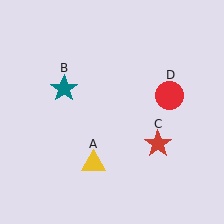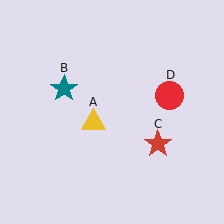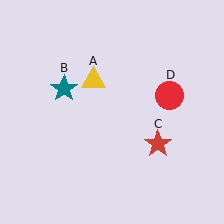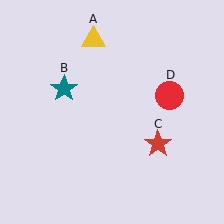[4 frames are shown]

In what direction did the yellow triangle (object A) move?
The yellow triangle (object A) moved up.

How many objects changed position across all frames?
1 object changed position: yellow triangle (object A).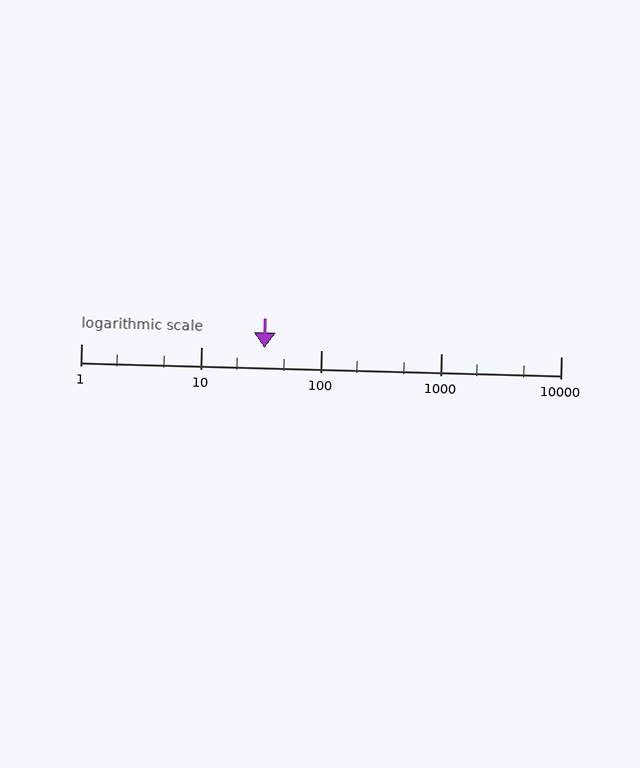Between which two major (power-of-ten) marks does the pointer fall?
The pointer is between 10 and 100.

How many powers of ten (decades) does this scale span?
The scale spans 4 decades, from 1 to 10000.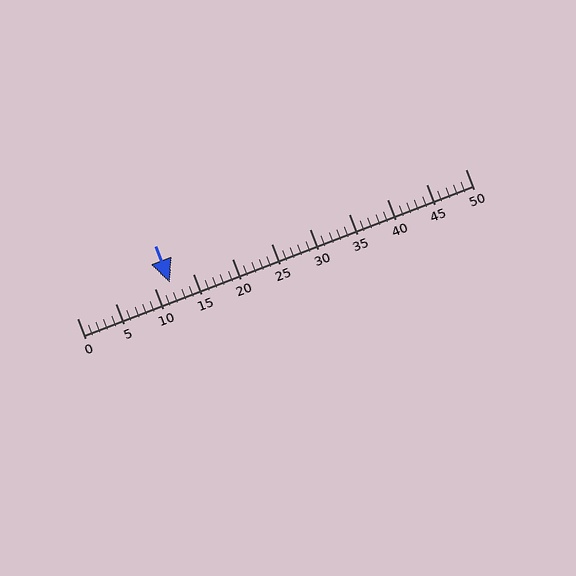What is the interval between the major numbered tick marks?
The major tick marks are spaced 5 units apart.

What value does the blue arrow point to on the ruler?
The blue arrow points to approximately 12.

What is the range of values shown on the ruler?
The ruler shows values from 0 to 50.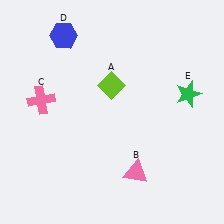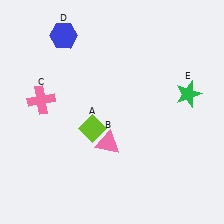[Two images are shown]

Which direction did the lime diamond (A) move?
The lime diamond (A) moved down.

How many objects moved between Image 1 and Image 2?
2 objects moved between the two images.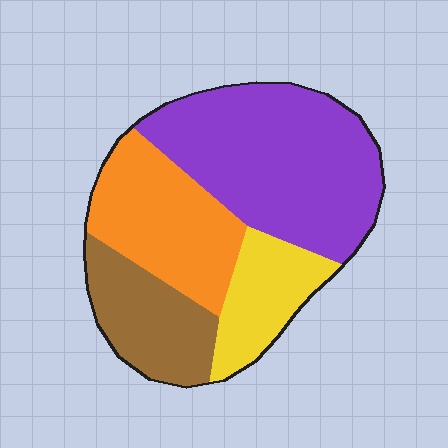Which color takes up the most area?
Purple, at roughly 45%.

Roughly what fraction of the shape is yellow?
Yellow takes up less than a sixth of the shape.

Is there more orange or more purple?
Purple.